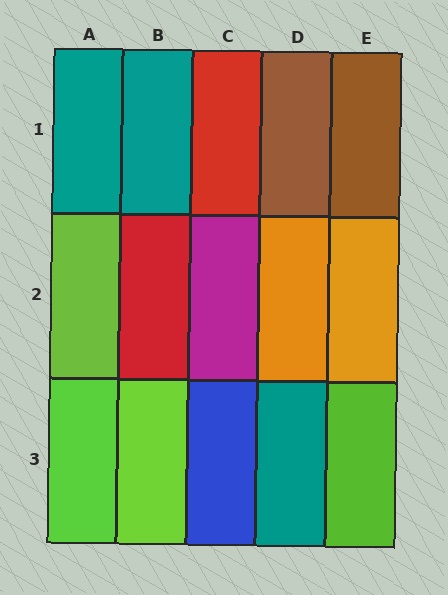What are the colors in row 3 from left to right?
Lime, lime, blue, teal, lime.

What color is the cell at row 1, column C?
Red.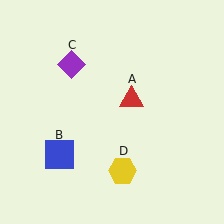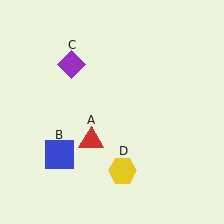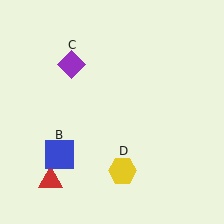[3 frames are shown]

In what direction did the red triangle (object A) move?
The red triangle (object A) moved down and to the left.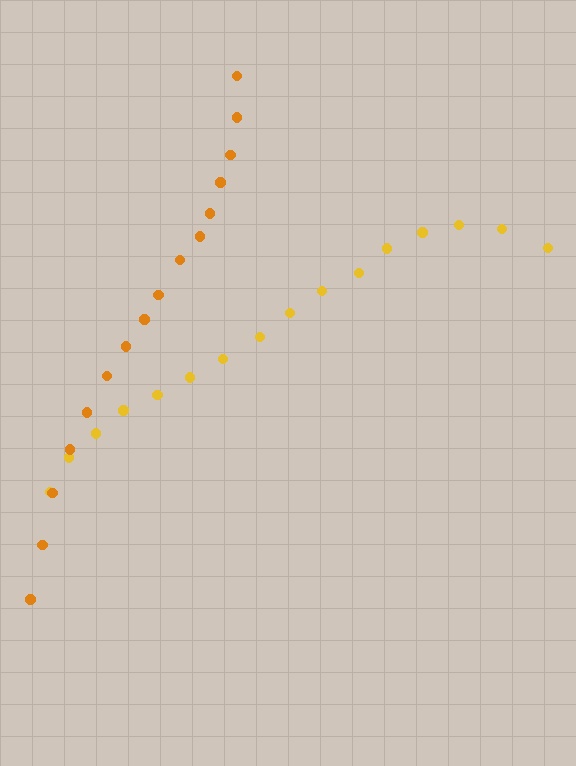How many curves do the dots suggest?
There are 2 distinct paths.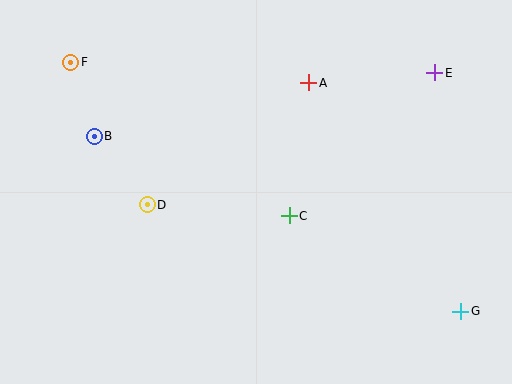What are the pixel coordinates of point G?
Point G is at (461, 311).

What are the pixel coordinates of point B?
Point B is at (94, 136).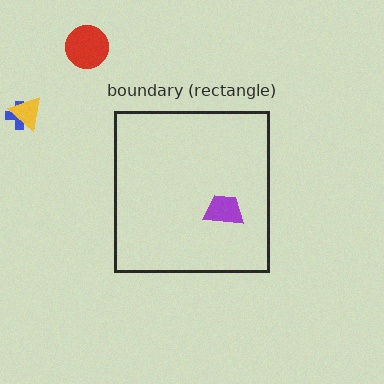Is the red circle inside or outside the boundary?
Outside.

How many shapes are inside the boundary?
1 inside, 3 outside.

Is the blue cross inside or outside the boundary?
Outside.